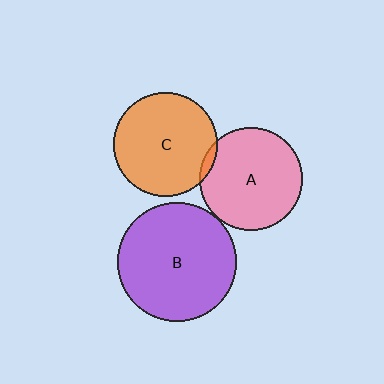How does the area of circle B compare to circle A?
Approximately 1.4 times.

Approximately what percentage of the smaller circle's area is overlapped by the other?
Approximately 5%.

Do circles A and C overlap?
Yes.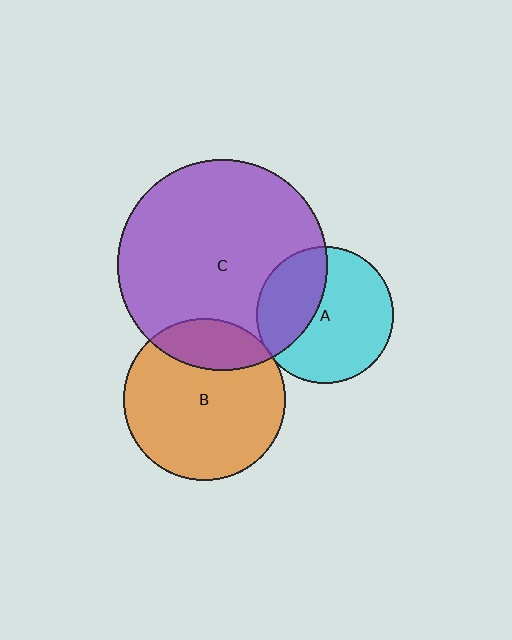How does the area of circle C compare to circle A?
Approximately 2.4 times.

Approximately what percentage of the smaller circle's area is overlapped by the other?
Approximately 35%.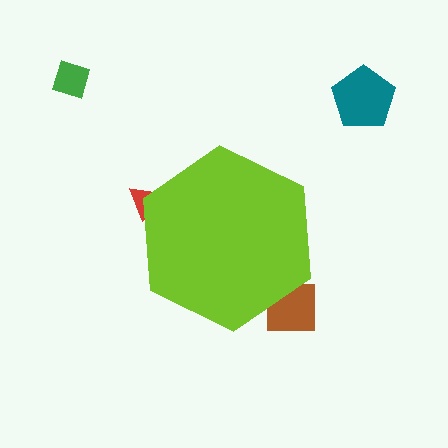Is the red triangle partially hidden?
Yes, the red triangle is partially hidden behind the lime hexagon.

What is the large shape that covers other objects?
A lime hexagon.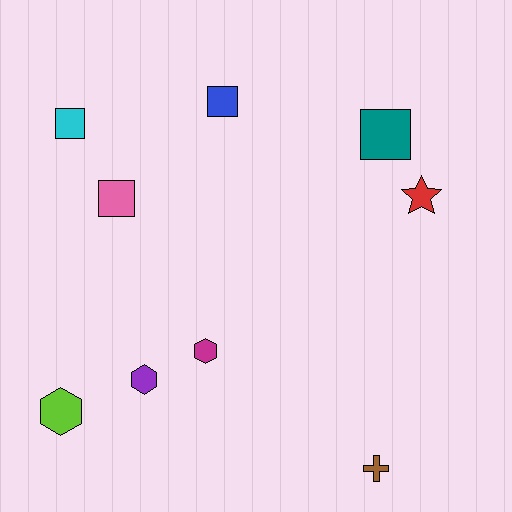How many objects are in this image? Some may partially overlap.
There are 9 objects.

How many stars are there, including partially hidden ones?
There is 1 star.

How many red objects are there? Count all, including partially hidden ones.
There is 1 red object.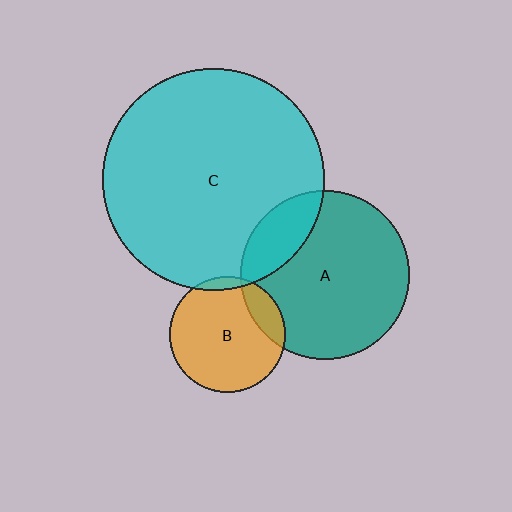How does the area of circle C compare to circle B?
Approximately 3.6 times.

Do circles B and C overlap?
Yes.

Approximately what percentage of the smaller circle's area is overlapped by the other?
Approximately 5%.